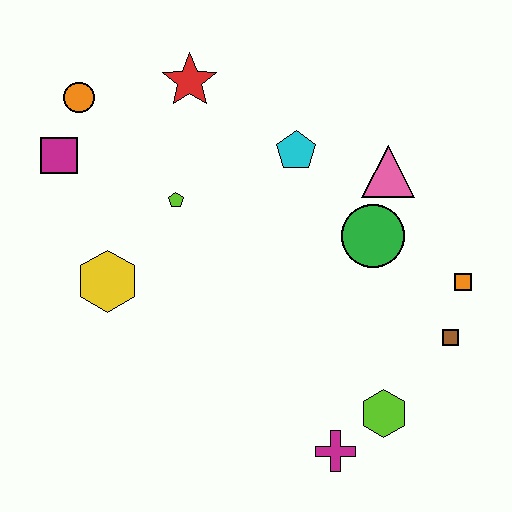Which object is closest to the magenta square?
The orange circle is closest to the magenta square.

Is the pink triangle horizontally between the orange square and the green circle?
Yes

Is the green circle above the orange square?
Yes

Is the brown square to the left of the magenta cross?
No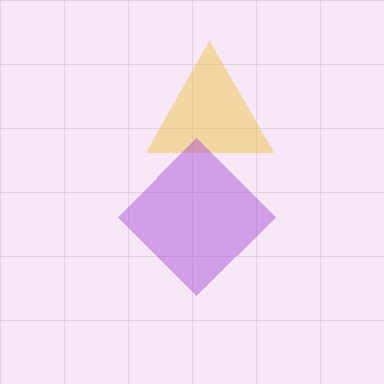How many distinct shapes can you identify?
There are 2 distinct shapes: a yellow triangle, a purple diamond.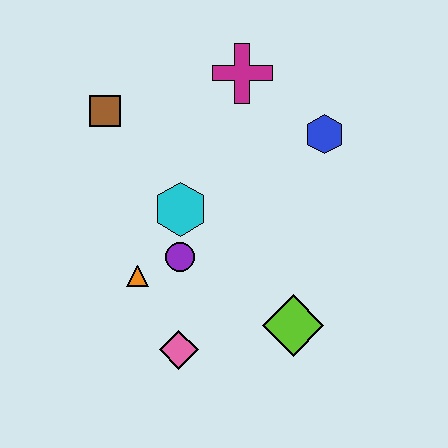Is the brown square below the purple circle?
No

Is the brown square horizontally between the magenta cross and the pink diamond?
No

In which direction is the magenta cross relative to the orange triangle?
The magenta cross is above the orange triangle.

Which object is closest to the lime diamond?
The pink diamond is closest to the lime diamond.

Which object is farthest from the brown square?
The lime diamond is farthest from the brown square.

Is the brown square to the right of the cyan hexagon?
No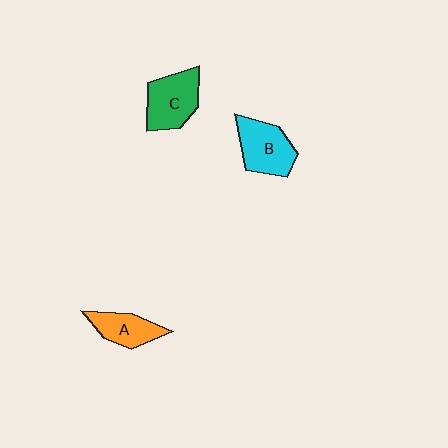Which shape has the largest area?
Shape C (green).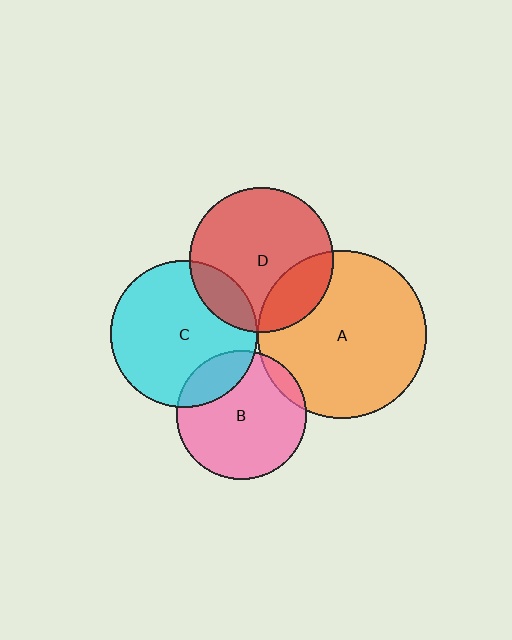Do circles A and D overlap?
Yes.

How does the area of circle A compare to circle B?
Approximately 1.7 times.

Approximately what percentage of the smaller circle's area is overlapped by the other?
Approximately 20%.